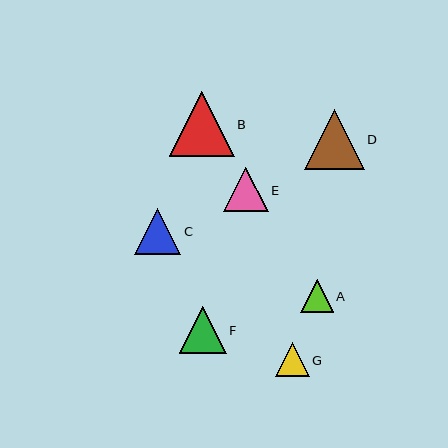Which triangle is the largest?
Triangle B is the largest with a size of approximately 65 pixels.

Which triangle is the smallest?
Triangle A is the smallest with a size of approximately 33 pixels.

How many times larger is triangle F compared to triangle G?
Triangle F is approximately 1.4 times the size of triangle G.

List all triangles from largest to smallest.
From largest to smallest: B, D, F, C, E, G, A.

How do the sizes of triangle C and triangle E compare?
Triangle C and triangle E are approximately the same size.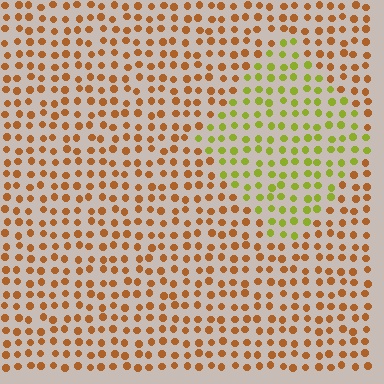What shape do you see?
I see a diamond.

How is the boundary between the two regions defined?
The boundary is defined purely by a slight shift in hue (about 50 degrees). Spacing, size, and orientation are identical on both sides.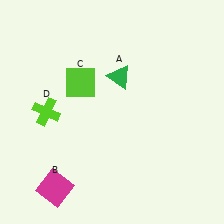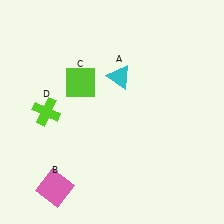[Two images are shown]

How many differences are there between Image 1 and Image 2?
There are 2 differences between the two images.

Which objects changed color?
A changed from green to cyan. B changed from magenta to pink.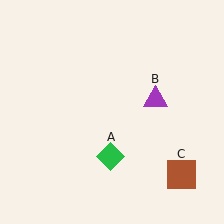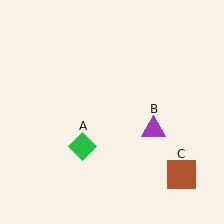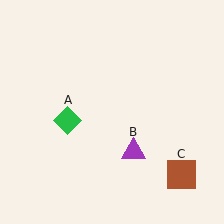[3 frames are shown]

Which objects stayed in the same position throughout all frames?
Brown square (object C) remained stationary.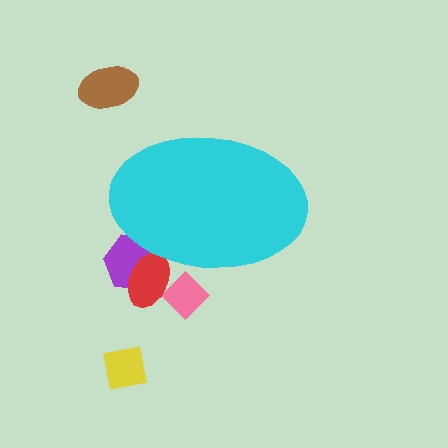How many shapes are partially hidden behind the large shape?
3 shapes are partially hidden.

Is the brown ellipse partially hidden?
No, the brown ellipse is fully visible.